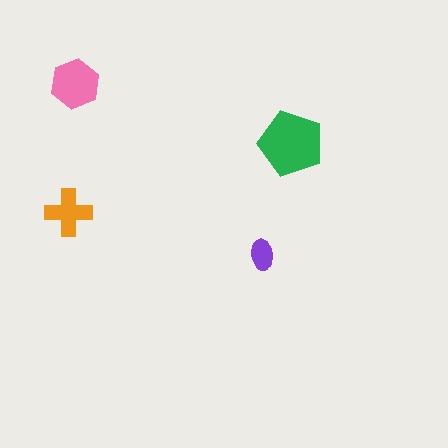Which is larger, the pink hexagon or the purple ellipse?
The pink hexagon.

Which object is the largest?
The green pentagon.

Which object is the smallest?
The purple ellipse.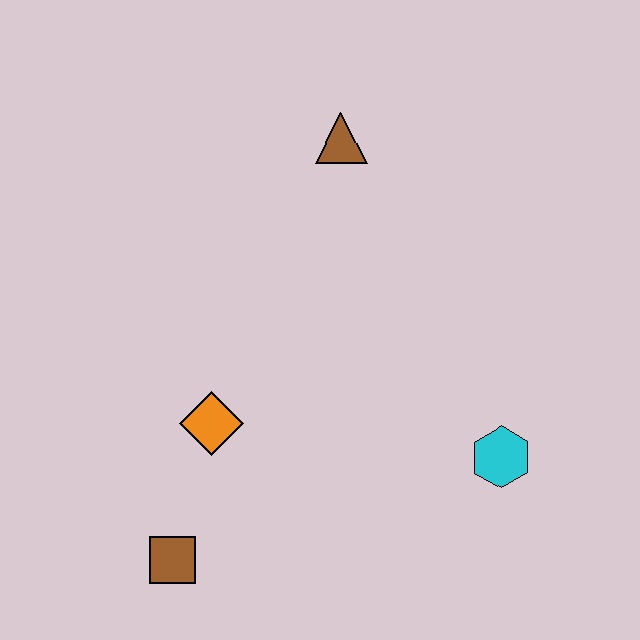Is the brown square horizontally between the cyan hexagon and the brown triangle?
No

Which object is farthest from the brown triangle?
The brown square is farthest from the brown triangle.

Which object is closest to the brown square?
The orange diamond is closest to the brown square.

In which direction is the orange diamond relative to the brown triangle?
The orange diamond is below the brown triangle.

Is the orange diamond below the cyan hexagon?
No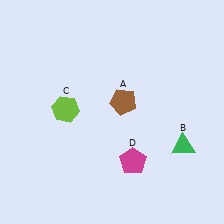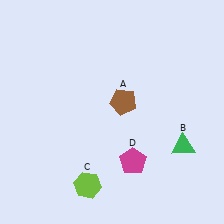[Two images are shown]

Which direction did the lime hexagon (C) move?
The lime hexagon (C) moved down.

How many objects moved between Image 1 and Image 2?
1 object moved between the two images.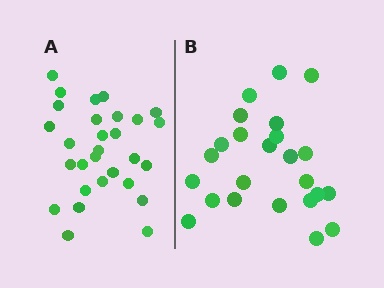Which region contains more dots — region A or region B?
Region A (the left region) has more dots.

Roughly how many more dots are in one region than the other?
Region A has about 5 more dots than region B.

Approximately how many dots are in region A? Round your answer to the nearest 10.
About 30 dots. (The exact count is 29, which rounds to 30.)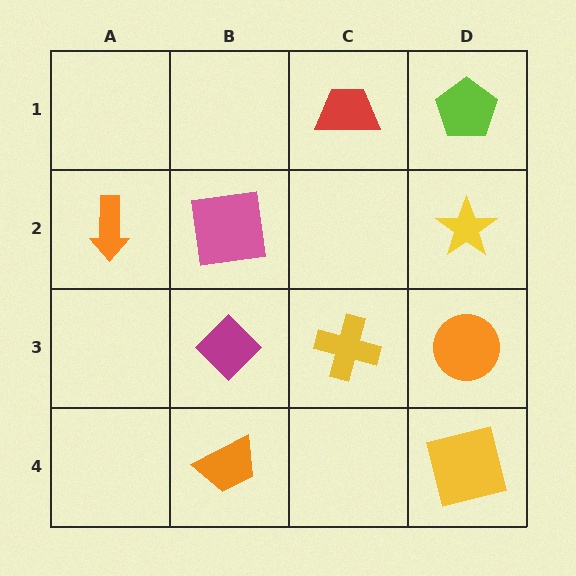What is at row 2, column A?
An orange arrow.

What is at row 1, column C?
A red trapezoid.